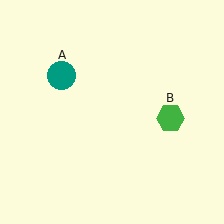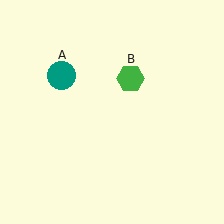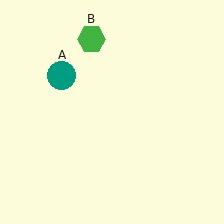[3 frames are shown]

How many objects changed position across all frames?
1 object changed position: green hexagon (object B).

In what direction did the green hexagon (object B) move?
The green hexagon (object B) moved up and to the left.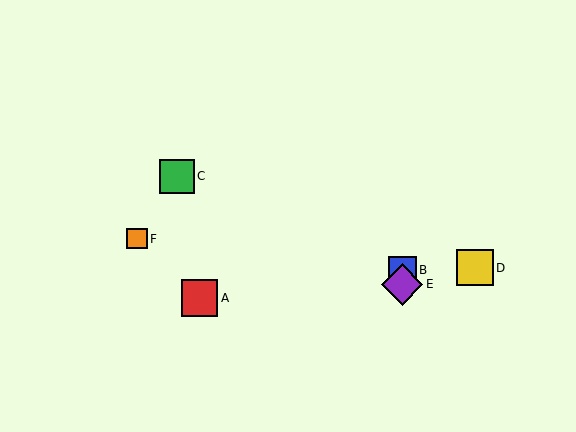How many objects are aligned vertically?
2 objects (B, E) are aligned vertically.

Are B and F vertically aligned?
No, B is at x≈402 and F is at x≈137.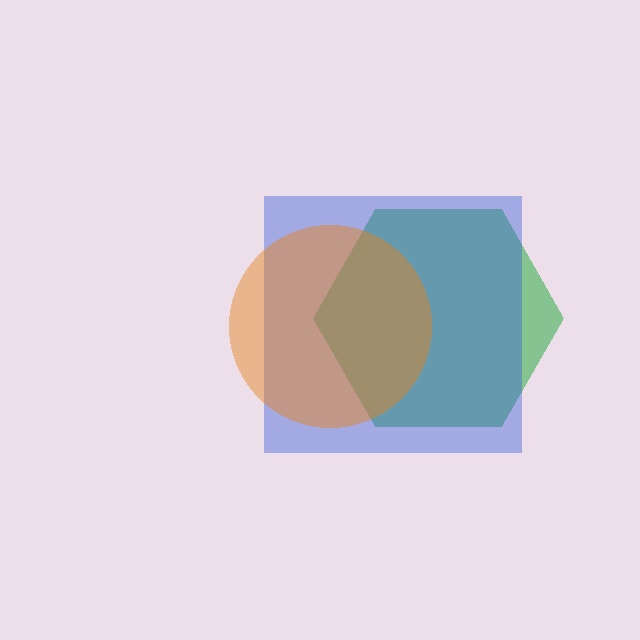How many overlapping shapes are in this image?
There are 3 overlapping shapes in the image.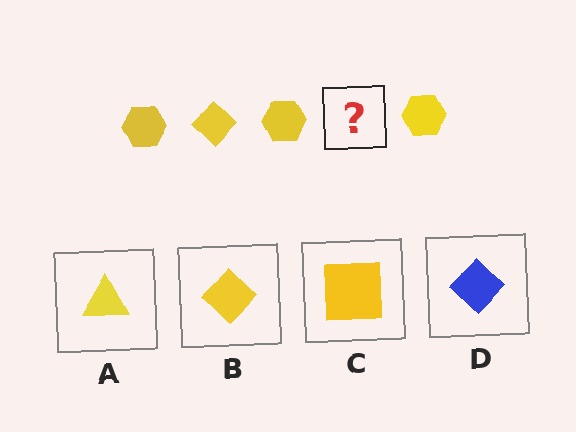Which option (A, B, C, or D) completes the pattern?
B.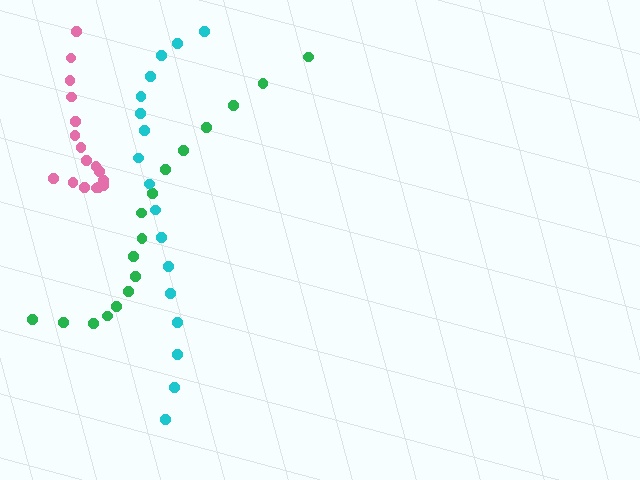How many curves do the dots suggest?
There are 3 distinct paths.